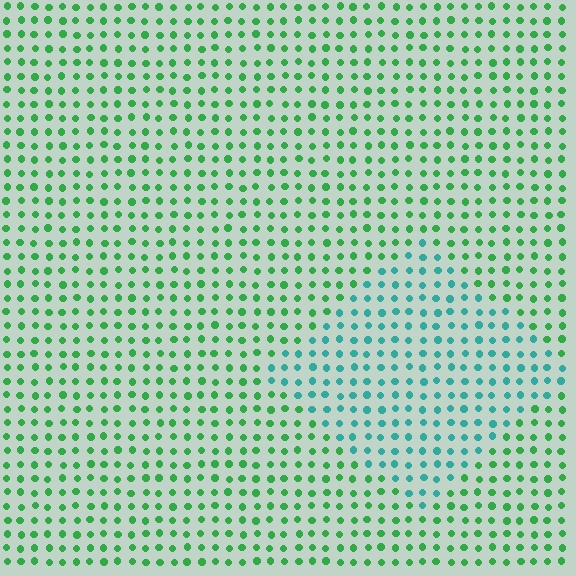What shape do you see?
I see a diamond.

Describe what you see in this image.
The image is filled with small green elements in a uniform arrangement. A diamond-shaped region is visible where the elements are tinted to a slightly different hue, forming a subtle color boundary.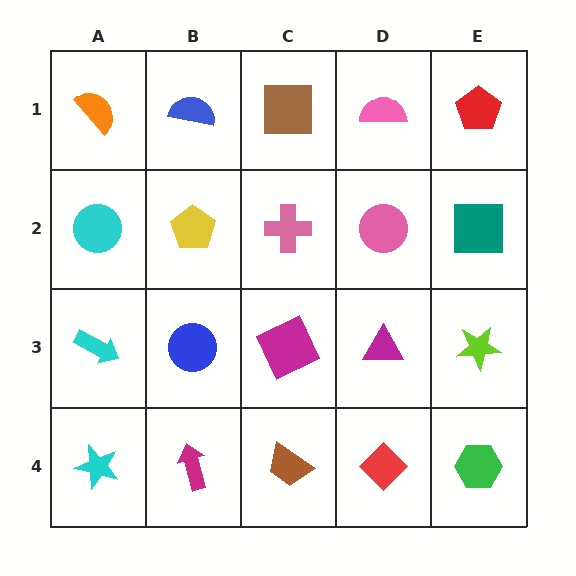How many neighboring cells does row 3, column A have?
3.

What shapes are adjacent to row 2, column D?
A pink semicircle (row 1, column D), a magenta triangle (row 3, column D), a pink cross (row 2, column C), a teal square (row 2, column E).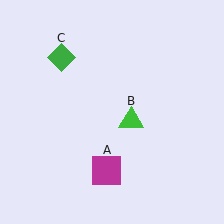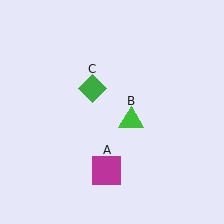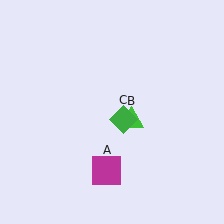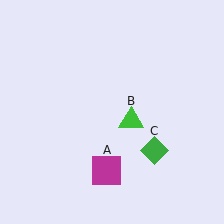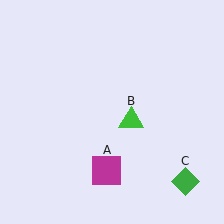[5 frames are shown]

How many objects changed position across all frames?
1 object changed position: green diamond (object C).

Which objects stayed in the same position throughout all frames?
Magenta square (object A) and green triangle (object B) remained stationary.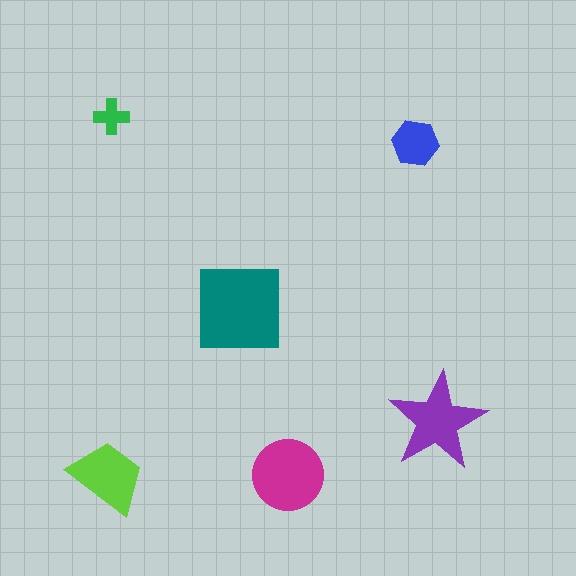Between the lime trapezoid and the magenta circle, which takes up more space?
The magenta circle.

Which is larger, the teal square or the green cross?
The teal square.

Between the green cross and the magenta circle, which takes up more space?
The magenta circle.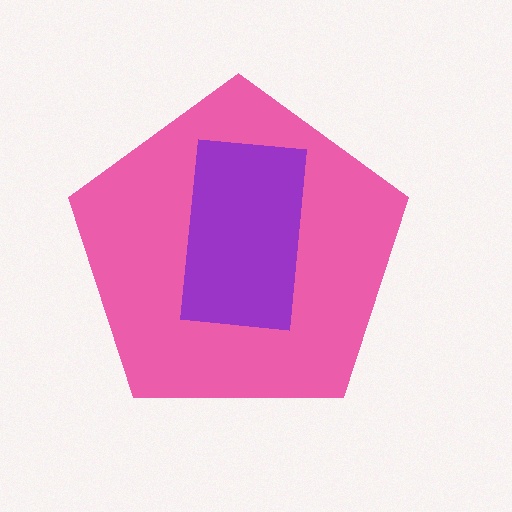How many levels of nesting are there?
2.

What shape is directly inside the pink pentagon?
The purple rectangle.